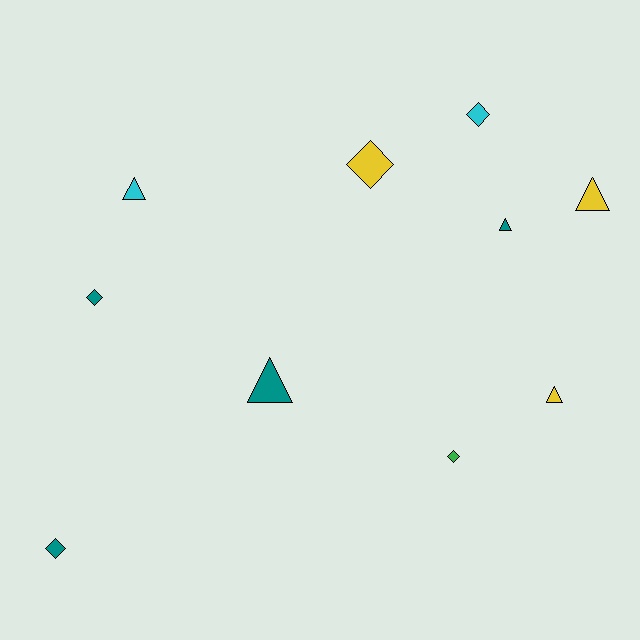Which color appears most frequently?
Teal, with 4 objects.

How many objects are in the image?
There are 10 objects.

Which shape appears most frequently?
Diamond, with 5 objects.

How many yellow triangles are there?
There are 2 yellow triangles.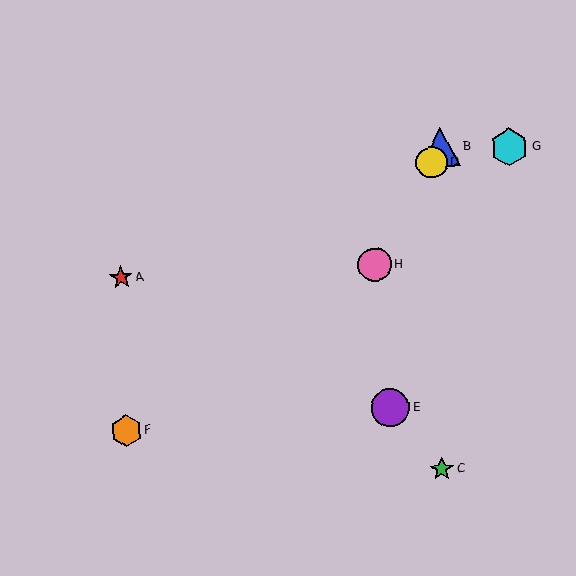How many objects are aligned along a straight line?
3 objects (B, D, H) are aligned along a straight line.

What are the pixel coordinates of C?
Object C is at (442, 469).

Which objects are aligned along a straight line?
Objects B, D, H are aligned along a straight line.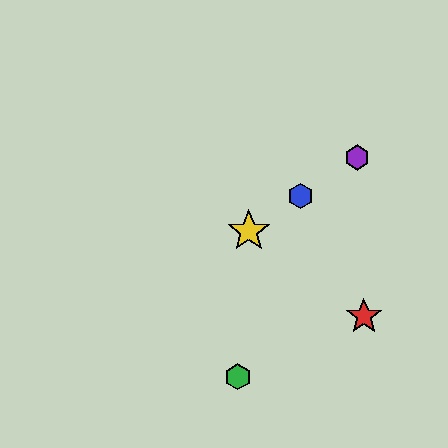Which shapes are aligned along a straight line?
The blue hexagon, the yellow star, the purple hexagon are aligned along a straight line.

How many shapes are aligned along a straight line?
3 shapes (the blue hexagon, the yellow star, the purple hexagon) are aligned along a straight line.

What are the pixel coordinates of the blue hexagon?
The blue hexagon is at (300, 196).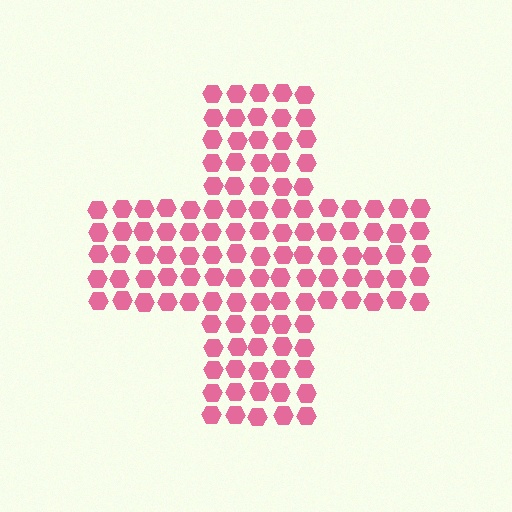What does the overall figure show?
The overall figure shows a cross.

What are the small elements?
The small elements are hexagons.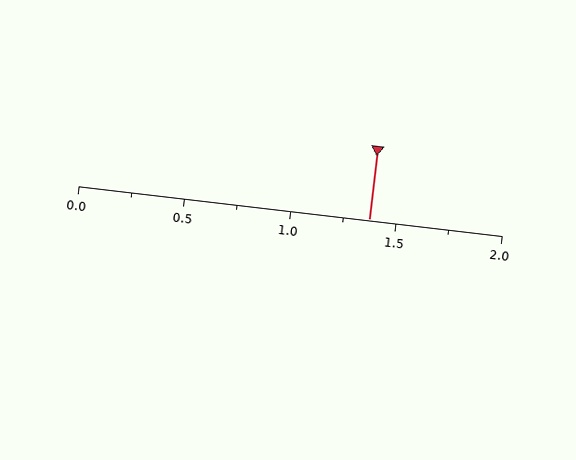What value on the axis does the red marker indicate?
The marker indicates approximately 1.38.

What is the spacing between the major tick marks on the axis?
The major ticks are spaced 0.5 apart.